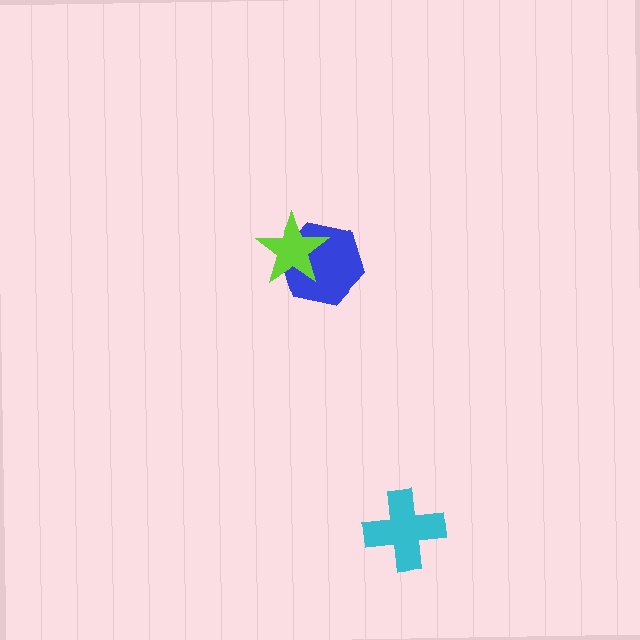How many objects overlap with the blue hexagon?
1 object overlaps with the blue hexagon.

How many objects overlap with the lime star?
1 object overlaps with the lime star.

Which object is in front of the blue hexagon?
The lime star is in front of the blue hexagon.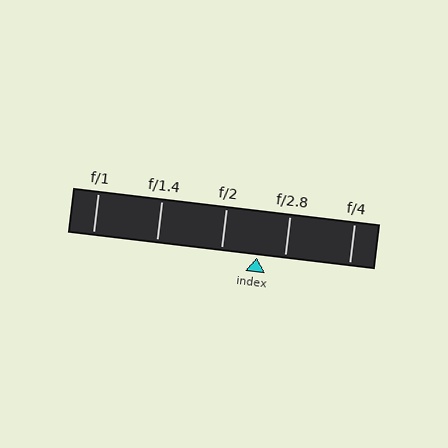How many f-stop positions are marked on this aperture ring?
There are 5 f-stop positions marked.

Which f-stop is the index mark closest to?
The index mark is closest to f/2.8.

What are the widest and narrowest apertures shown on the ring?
The widest aperture shown is f/1 and the narrowest is f/4.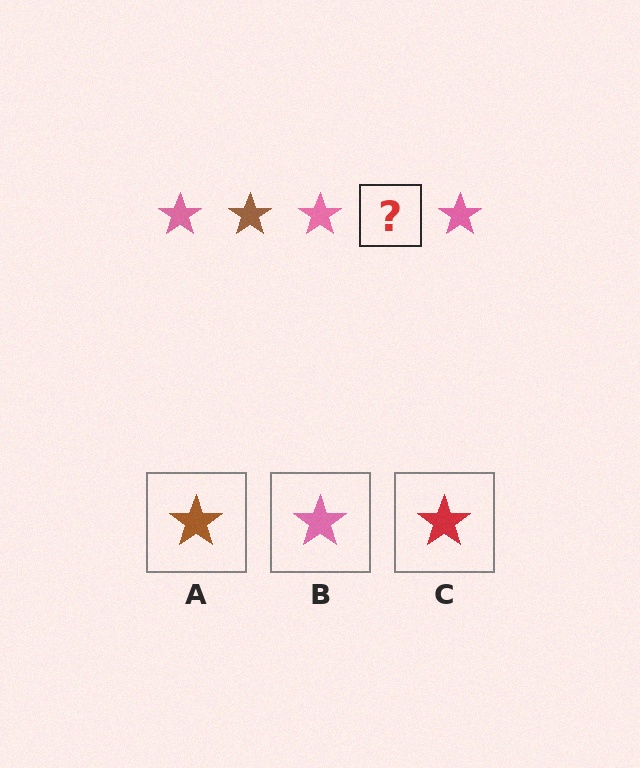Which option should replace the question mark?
Option A.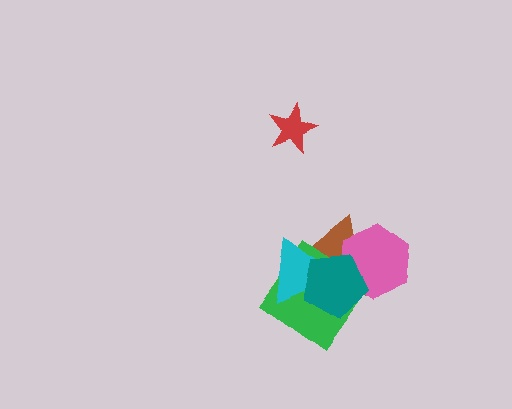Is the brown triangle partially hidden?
Yes, it is partially covered by another shape.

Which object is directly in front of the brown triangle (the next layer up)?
The green diamond is directly in front of the brown triangle.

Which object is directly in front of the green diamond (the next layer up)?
The cyan triangle is directly in front of the green diamond.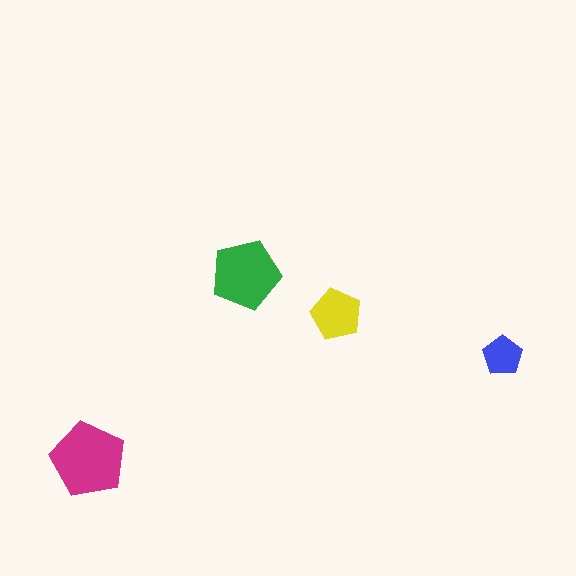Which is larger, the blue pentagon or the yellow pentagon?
The yellow one.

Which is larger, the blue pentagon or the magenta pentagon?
The magenta one.